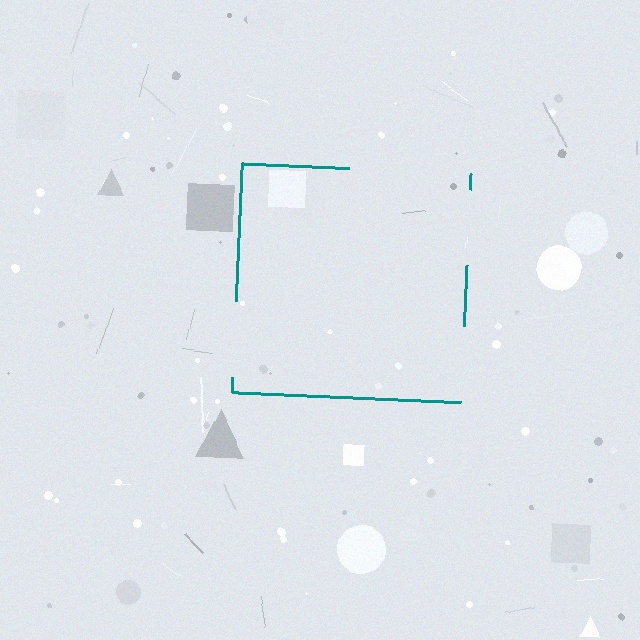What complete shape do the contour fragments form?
The contour fragments form a square.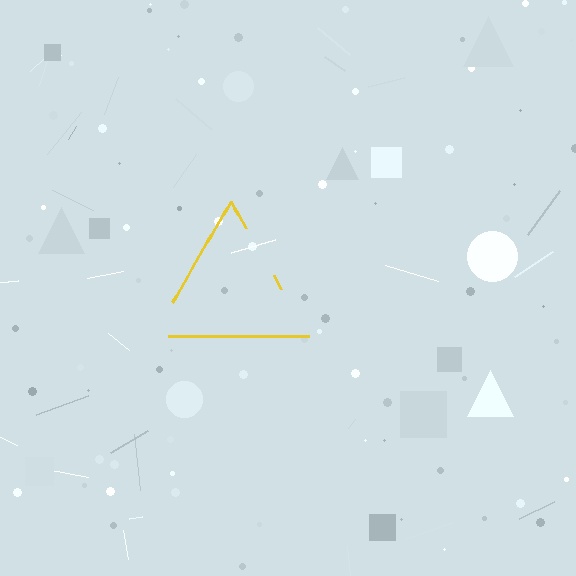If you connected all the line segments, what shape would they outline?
They would outline a triangle.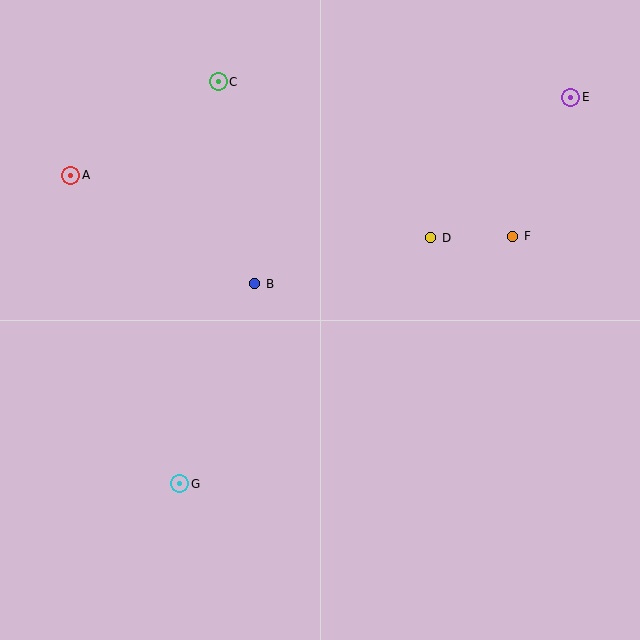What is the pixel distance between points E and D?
The distance between E and D is 199 pixels.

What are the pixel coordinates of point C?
Point C is at (218, 82).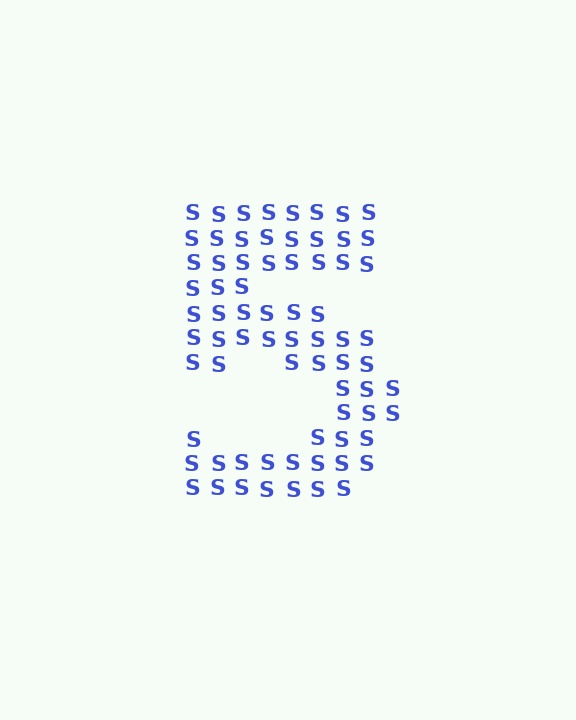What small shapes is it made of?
It is made of small letter S's.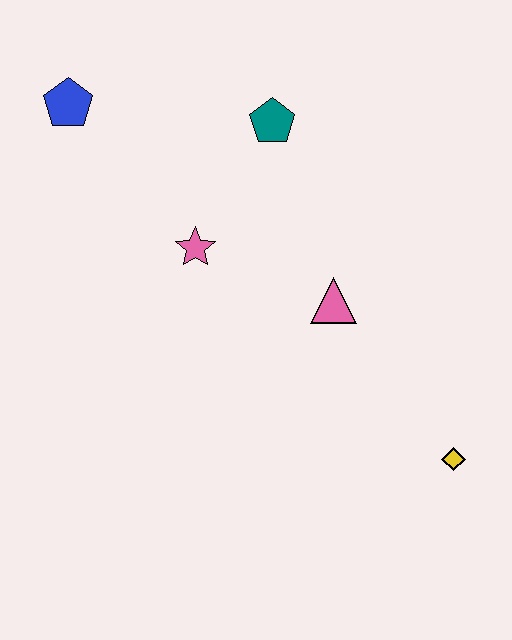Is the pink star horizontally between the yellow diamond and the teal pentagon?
No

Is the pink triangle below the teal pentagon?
Yes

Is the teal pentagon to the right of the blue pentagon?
Yes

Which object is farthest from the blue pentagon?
The yellow diamond is farthest from the blue pentagon.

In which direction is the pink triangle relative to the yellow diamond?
The pink triangle is above the yellow diamond.